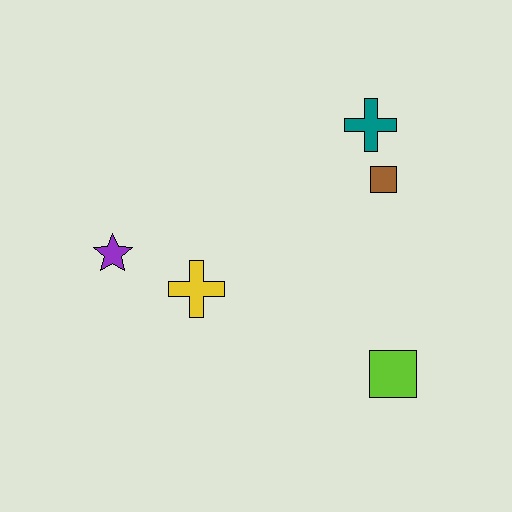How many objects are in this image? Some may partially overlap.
There are 5 objects.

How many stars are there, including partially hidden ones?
There is 1 star.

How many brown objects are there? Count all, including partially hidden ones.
There is 1 brown object.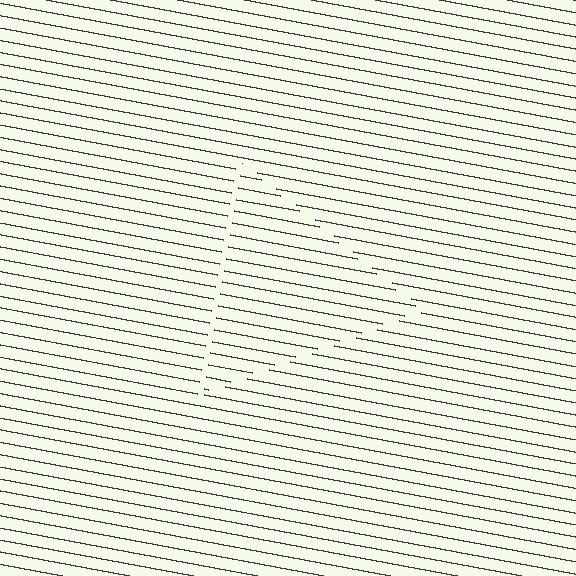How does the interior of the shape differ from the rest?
The interior of the shape contains the same grating, shifted by half a period — the contour is defined by the phase discontinuity where line-ends from the inner and outer gratings abut.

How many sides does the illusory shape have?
3 sides — the line-ends trace a triangle.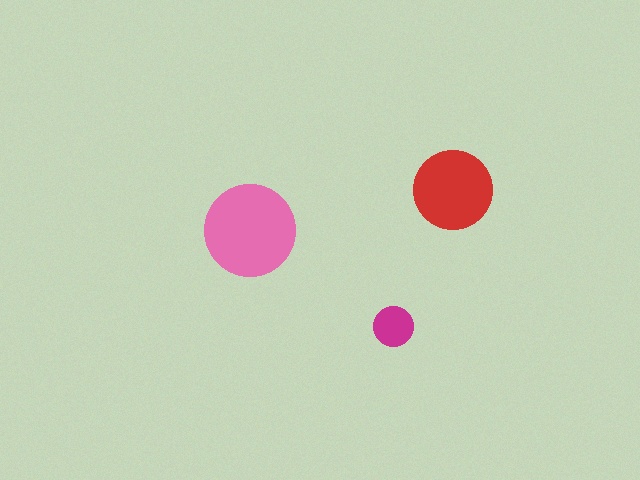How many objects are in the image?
There are 3 objects in the image.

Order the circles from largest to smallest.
the pink one, the red one, the magenta one.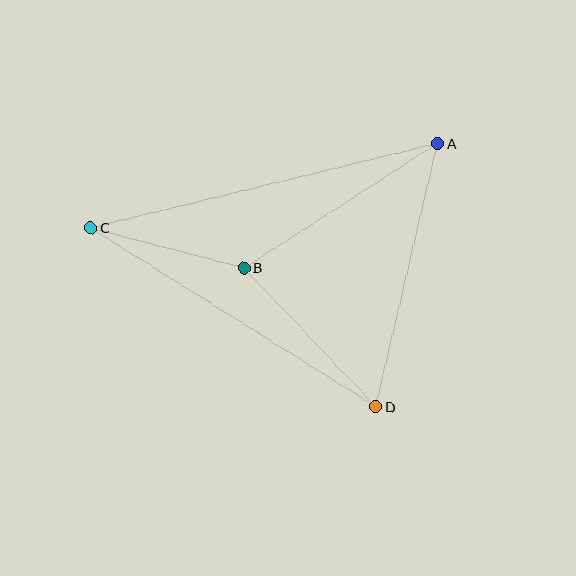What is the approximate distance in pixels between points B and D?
The distance between B and D is approximately 192 pixels.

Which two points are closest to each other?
Points B and C are closest to each other.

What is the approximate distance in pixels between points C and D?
The distance between C and D is approximately 337 pixels.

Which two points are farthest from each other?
Points A and C are farthest from each other.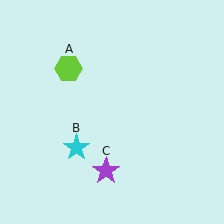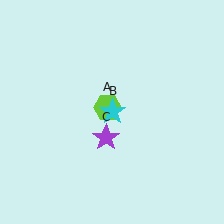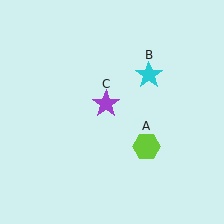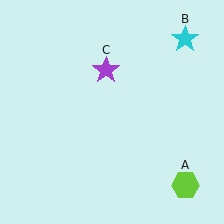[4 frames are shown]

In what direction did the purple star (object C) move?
The purple star (object C) moved up.